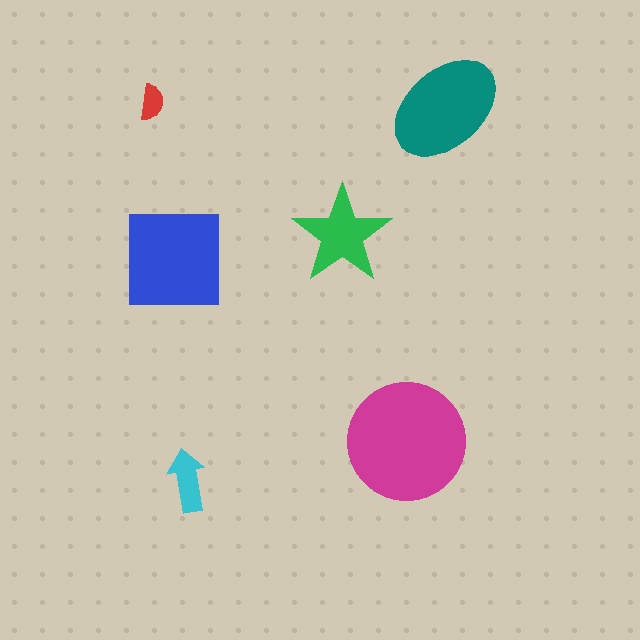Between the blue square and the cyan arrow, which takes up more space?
The blue square.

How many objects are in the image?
There are 6 objects in the image.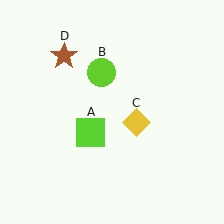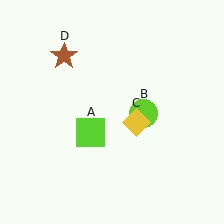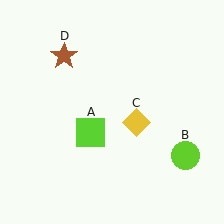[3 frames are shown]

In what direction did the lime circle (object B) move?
The lime circle (object B) moved down and to the right.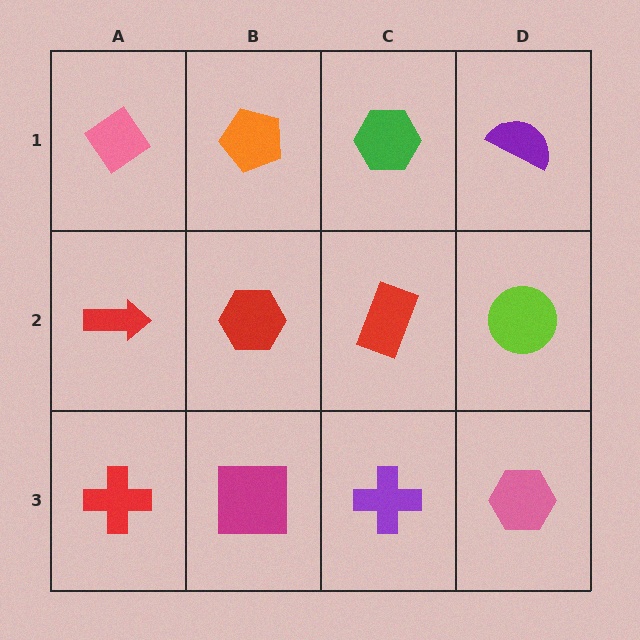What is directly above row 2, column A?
A pink diamond.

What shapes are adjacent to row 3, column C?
A red rectangle (row 2, column C), a magenta square (row 3, column B), a pink hexagon (row 3, column D).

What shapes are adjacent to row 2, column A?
A pink diamond (row 1, column A), a red cross (row 3, column A), a red hexagon (row 2, column B).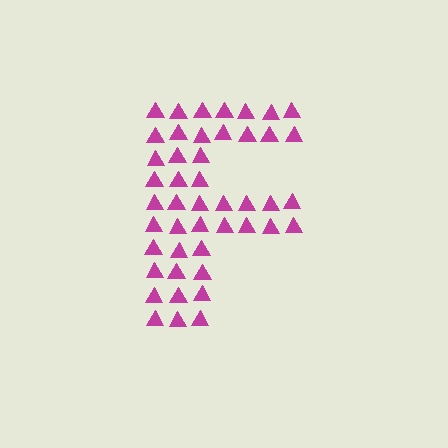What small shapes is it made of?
It is made of small triangles.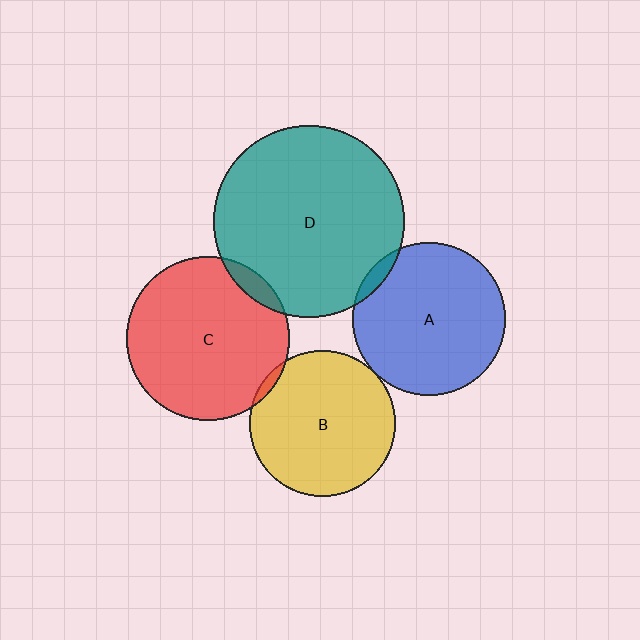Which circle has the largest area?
Circle D (teal).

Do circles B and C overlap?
Yes.